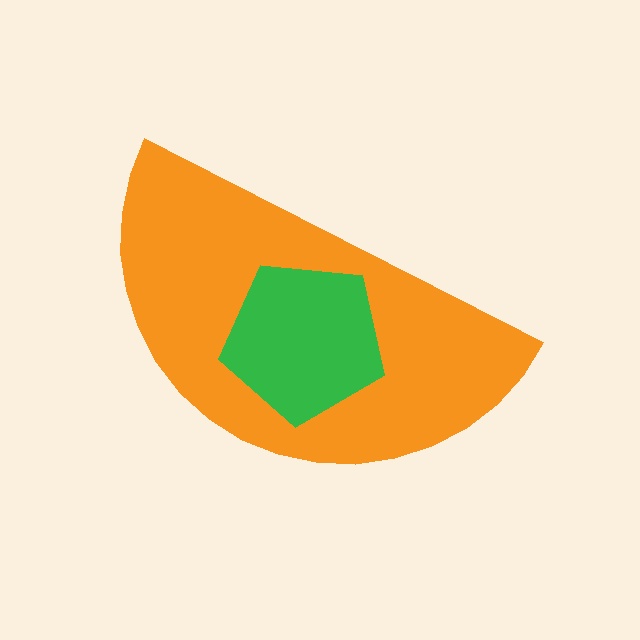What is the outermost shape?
The orange semicircle.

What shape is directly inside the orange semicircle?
The green pentagon.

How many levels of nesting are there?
2.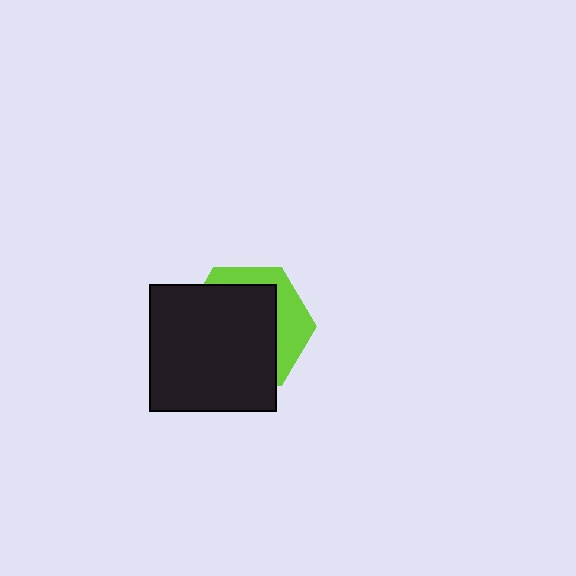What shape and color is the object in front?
The object in front is a black square.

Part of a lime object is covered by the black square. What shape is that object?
It is a hexagon.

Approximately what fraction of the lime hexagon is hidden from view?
Roughly 70% of the lime hexagon is hidden behind the black square.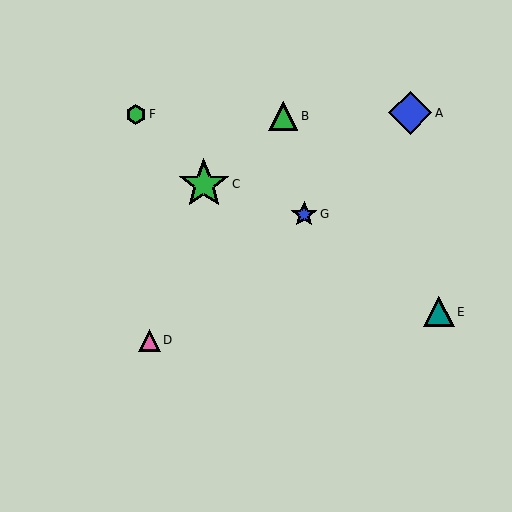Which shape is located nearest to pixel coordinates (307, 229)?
The blue star (labeled G) at (304, 214) is nearest to that location.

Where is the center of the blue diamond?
The center of the blue diamond is at (410, 113).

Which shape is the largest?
The green star (labeled C) is the largest.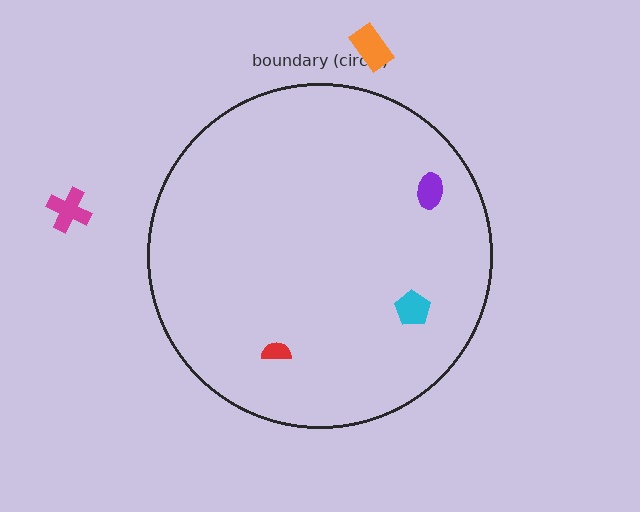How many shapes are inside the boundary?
3 inside, 2 outside.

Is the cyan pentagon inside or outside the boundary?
Inside.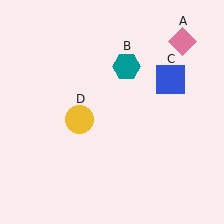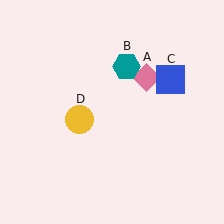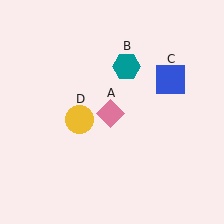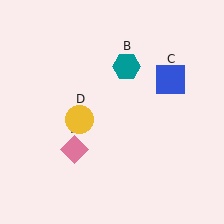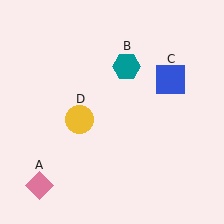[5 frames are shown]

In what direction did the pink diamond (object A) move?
The pink diamond (object A) moved down and to the left.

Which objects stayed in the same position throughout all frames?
Teal hexagon (object B) and blue square (object C) and yellow circle (object D) remained stationary.